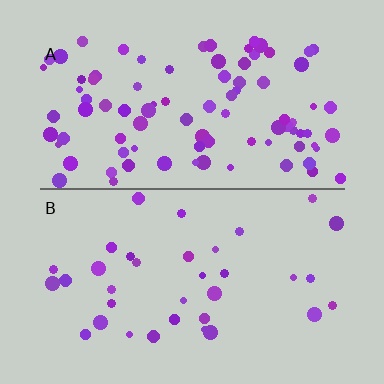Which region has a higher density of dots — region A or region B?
A (the top).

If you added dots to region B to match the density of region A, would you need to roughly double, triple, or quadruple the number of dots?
Approximately triple.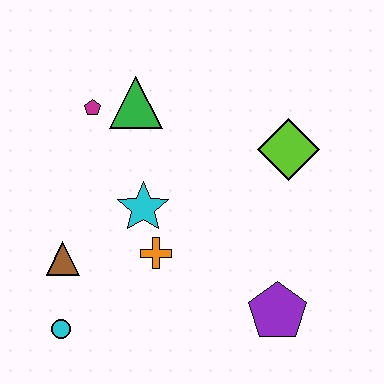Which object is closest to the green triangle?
The magenta pentagon is closest to the green triangle.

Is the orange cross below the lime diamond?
Yes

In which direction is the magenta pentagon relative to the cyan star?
The magenta pentagon is above the cyan star.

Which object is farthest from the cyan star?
The purple pentagon is farthest from the cyan star.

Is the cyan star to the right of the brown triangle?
Yes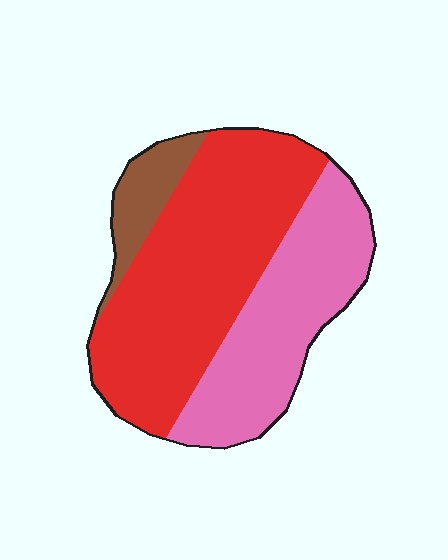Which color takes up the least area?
Brown, at roughly 10%.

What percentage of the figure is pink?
Pink takes up between a third and a half of the figure.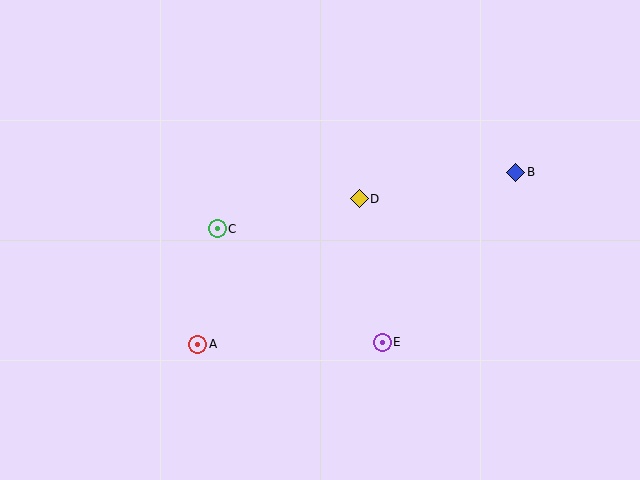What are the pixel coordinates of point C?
Point C is at (217, 229).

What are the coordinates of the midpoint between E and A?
The midpoint between E and A is at (290, 343).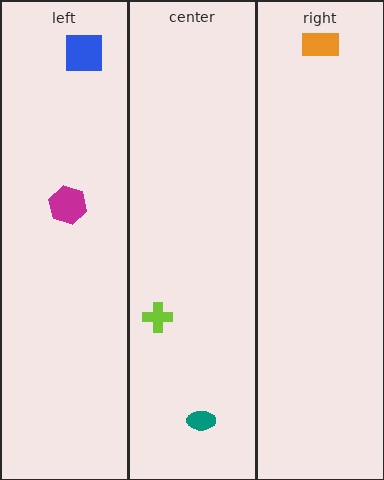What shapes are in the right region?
The orange rectangle.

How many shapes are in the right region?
1.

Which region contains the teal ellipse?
The center region.